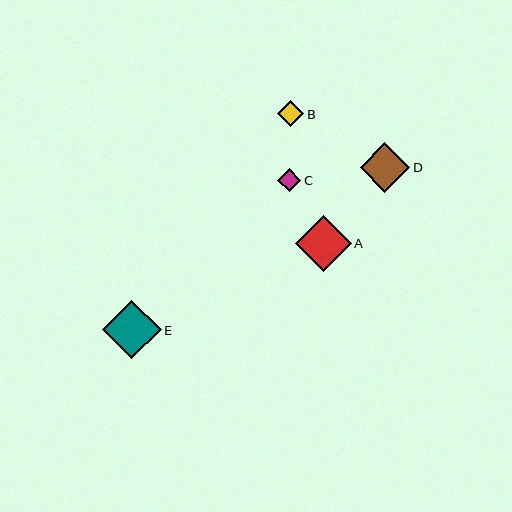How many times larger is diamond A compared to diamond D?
Diamond A is approximately 1.1 times the size of diamond D.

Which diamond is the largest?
Diamond E is the largest with a size of approximately 59 pixels.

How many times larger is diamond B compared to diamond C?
Diamond B is approximately 1.1 times the size of diamond C.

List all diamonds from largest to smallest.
From largest to smallest: E, A, D, B, C.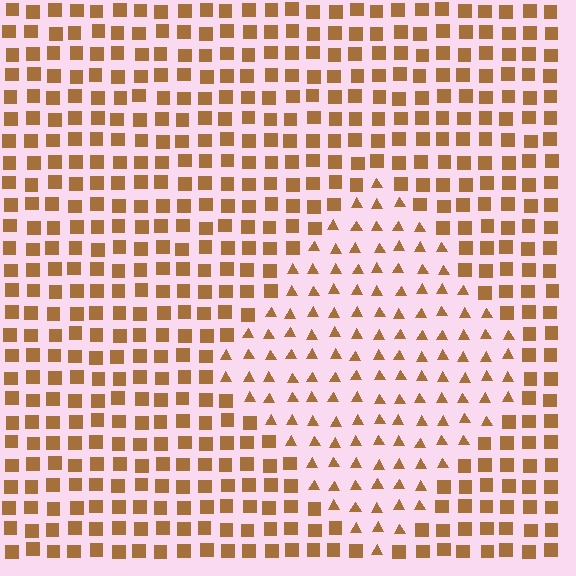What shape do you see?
I see a diamond.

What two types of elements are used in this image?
The image uses triangles inside the diamond region and squares outside it.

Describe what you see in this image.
The image is filled with small brown elements arranged in a uniform grid. A diamond-shaped region contains triangles, while the surrounding area contains squares. The boundary is defined purely by the change in element shape.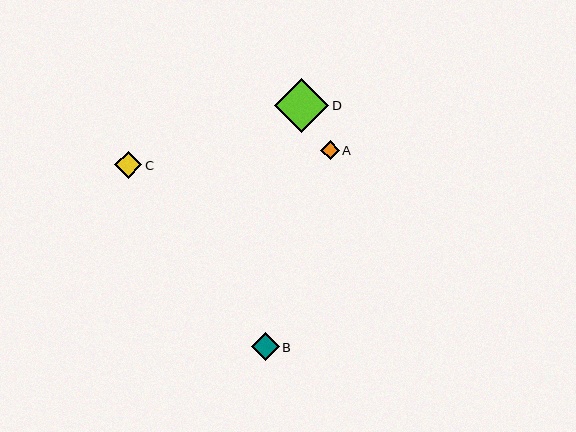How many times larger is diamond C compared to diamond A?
Diamond C is approximately 1.5 times the size of diamond A.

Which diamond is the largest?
Diamond D is the largest with a size of approximately 54 pixels.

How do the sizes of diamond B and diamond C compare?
Diamond B and diamond C are approximately the same size.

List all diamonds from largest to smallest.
From largest to smallest: D, B, C, A.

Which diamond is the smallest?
Diamond A is the smallest with a size of approximately 18 pixels.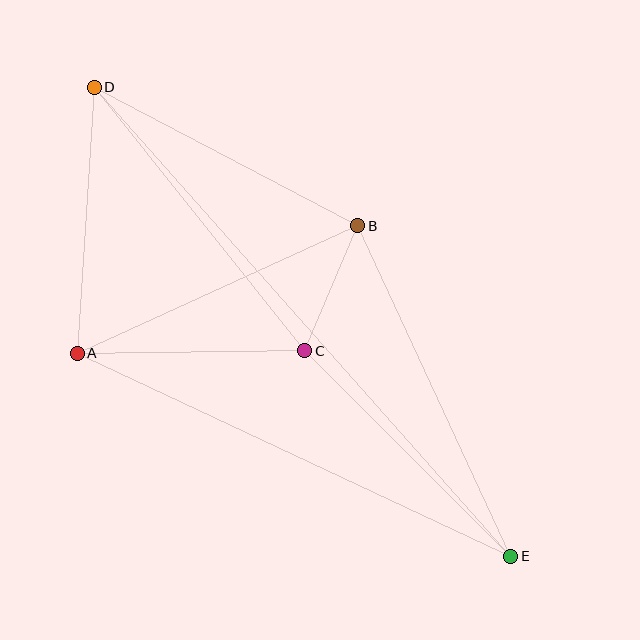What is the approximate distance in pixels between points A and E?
The distance between A and E is approximately 479 pixels.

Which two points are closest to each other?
Points B and C are closest to each other.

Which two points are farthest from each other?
Points D and E are farthest from each other.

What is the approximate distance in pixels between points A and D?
The distance between A and D is approximately 266 pixels.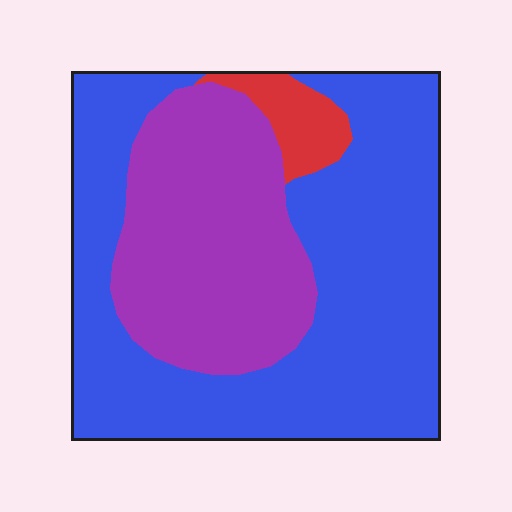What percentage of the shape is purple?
Purple takes up about one third (1/3) of the shape.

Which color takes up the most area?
Blue, at roughly 60%.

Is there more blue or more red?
Blue.